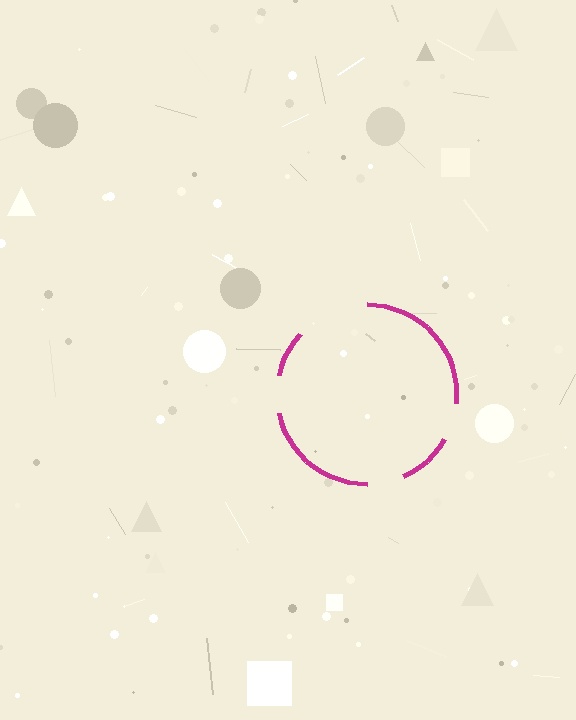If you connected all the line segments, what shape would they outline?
They would outline a circle.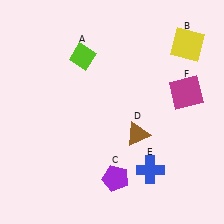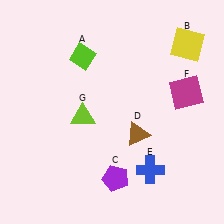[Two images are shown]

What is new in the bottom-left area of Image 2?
A lime triangle (G) was added in the bottom-left area of Image 2.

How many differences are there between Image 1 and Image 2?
There is 1 difference between the two images.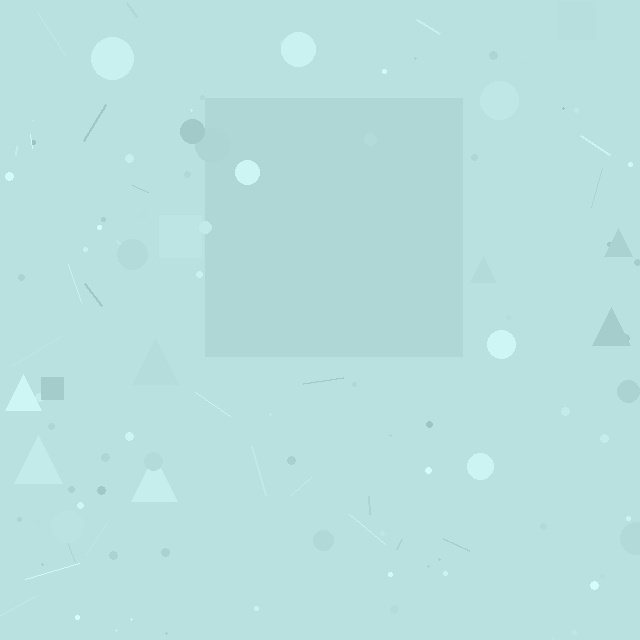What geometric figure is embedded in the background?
A square is embedded in the background.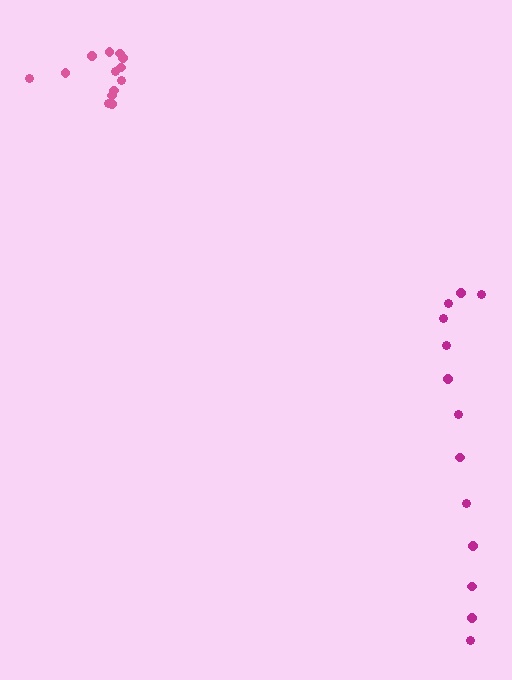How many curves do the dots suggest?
There are 2 distinct paths.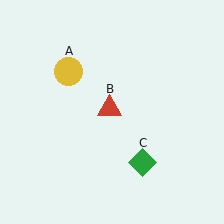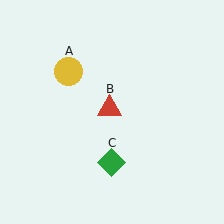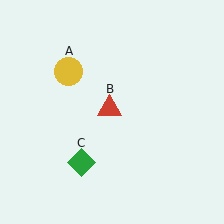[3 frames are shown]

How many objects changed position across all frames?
1 object changed position: green diamond (object C).